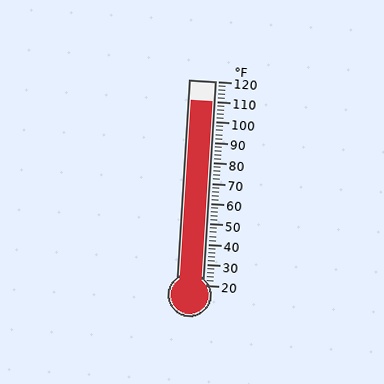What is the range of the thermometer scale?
The thermometer scale ranges from 20°F to 120°F.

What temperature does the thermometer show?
The thermometer shows approximately 110°F.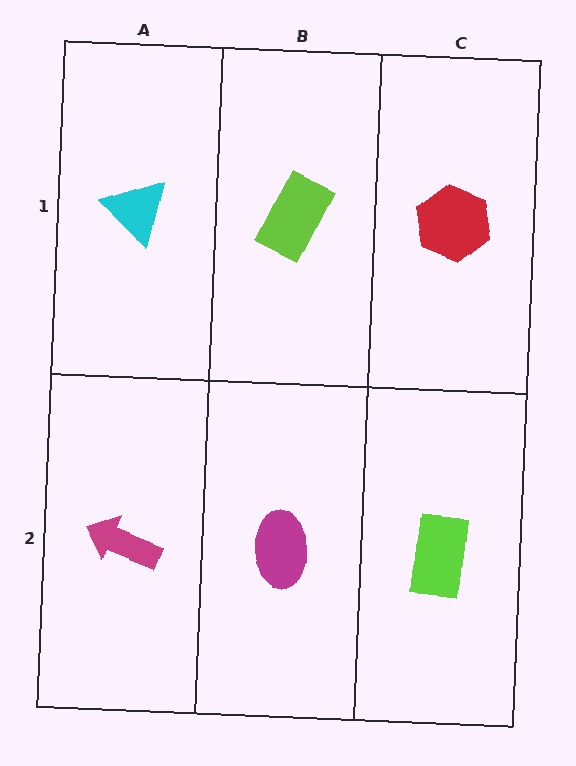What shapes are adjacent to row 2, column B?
A lime rectangle (row 1, column B), a magenta arrow (row 2, column A), a lime rectangle (row 2, column C).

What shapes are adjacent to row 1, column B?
A magenta ellipse (row 2, column B), a cyan triangle (row 1, column A), a red hexagon (row 1, column C).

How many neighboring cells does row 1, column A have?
2.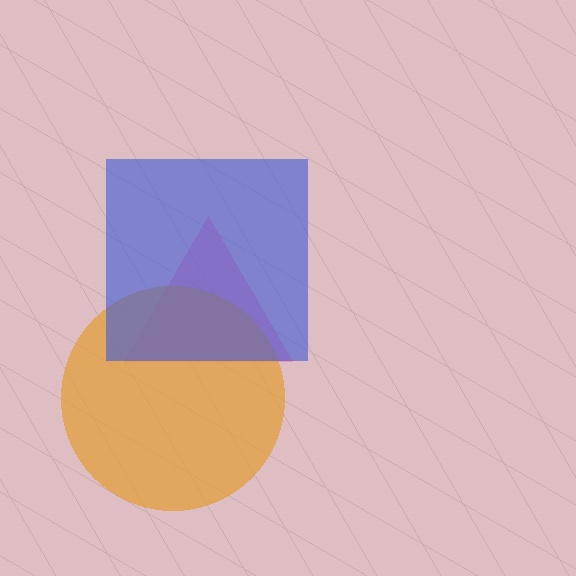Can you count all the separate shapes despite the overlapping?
Yes, there are 3 separate shapes.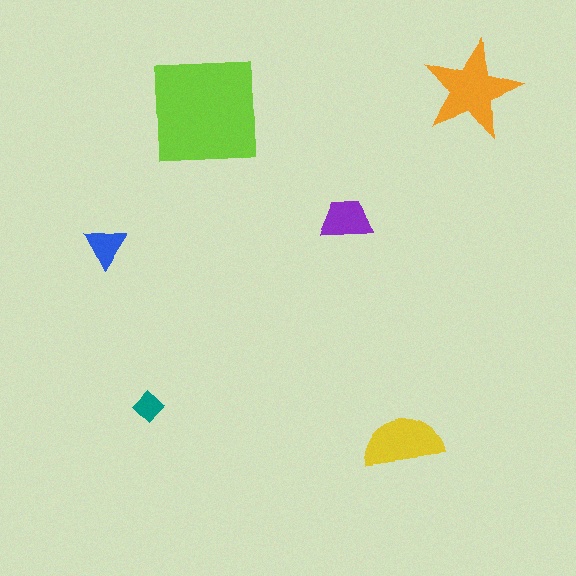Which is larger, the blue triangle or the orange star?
The orange star.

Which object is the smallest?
The teal diamond.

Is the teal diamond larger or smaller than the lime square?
Smaller.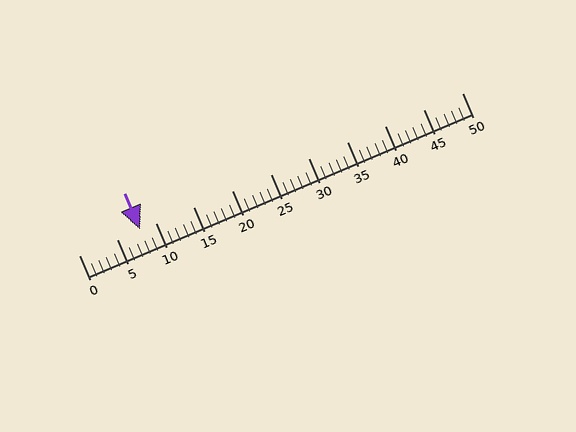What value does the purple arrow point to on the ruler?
The purple arrow points to approximately 8.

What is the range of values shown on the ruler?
The ruler shows values from 0 to 50.